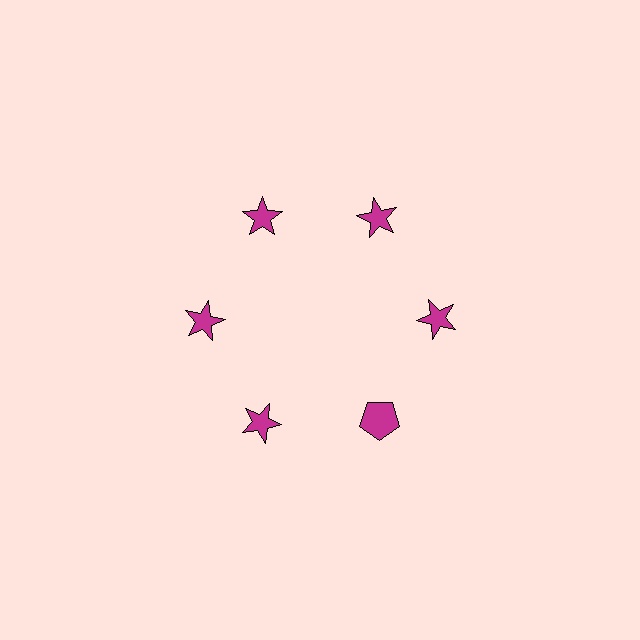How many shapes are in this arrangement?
There are 6 shapes arranged in a ring pattern.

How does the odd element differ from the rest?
It has a different shape: pentagon instead of star.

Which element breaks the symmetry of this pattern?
The magenta pentagon at roughly the 5 o'clock position breaks the symmetry. All other shapes are magenta stars.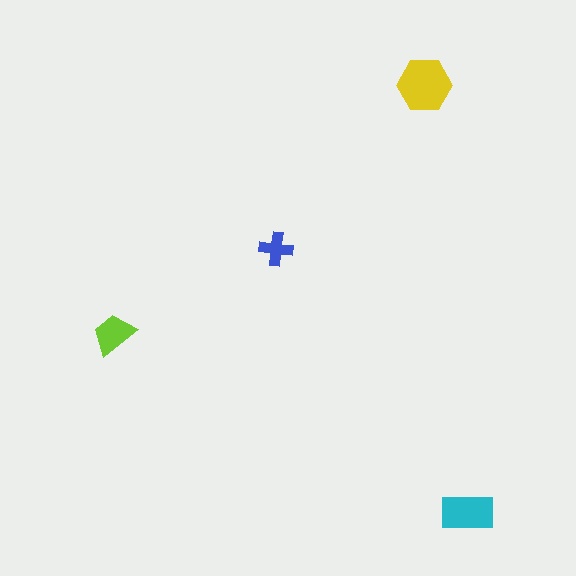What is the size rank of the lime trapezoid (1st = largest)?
3rd.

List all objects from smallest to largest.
The blue cross, the lime trapezoid, the cyan rectangle, the yellow hexagon.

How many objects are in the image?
There are 4 objects in the image.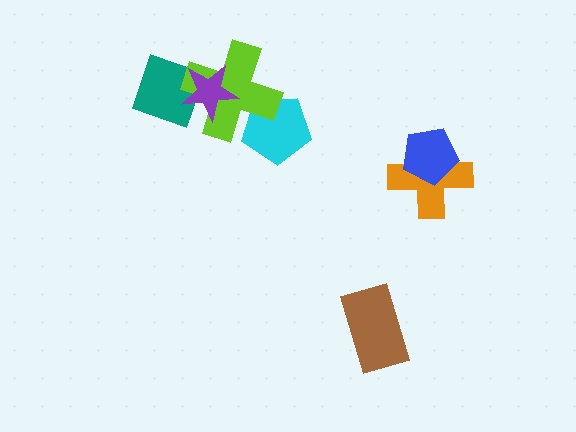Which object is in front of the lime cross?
The purple star is in front of the lime cross.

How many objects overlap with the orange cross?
1 object overlaps with the orange cross.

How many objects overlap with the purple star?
2 objects overlap with the purple star.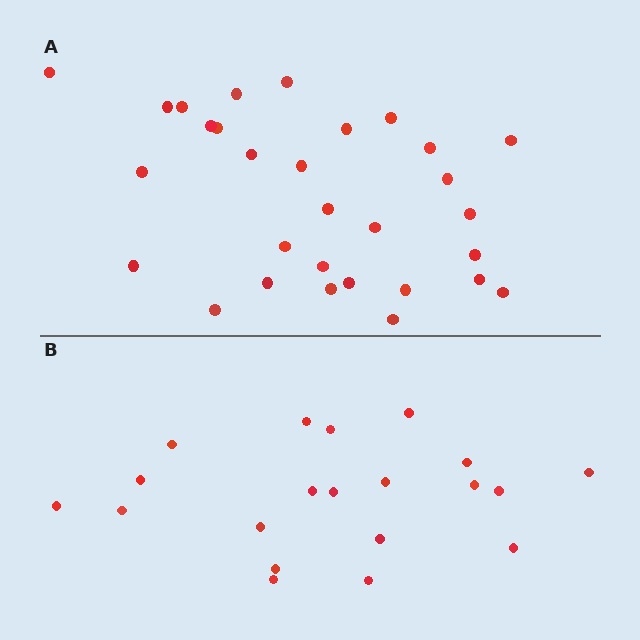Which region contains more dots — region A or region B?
Region A (the top region) has more dots.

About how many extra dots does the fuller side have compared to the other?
Region A has roughly 10 or so more dots than region B.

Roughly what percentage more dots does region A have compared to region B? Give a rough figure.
About 50% more.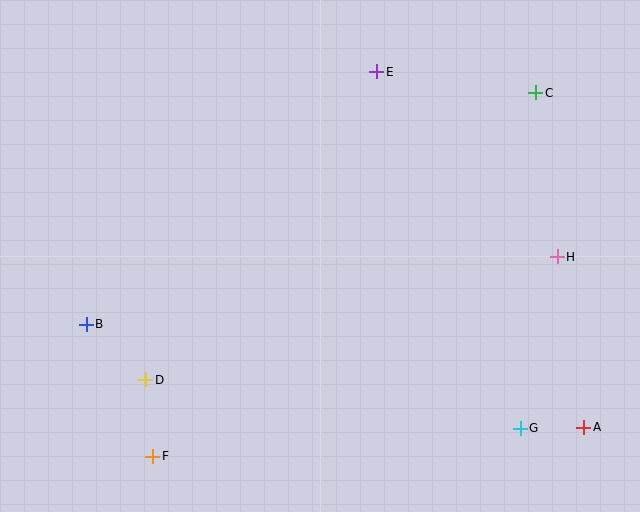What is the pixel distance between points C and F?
The distance between C and F is 528 pixels.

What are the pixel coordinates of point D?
Point D is at (145, 380).